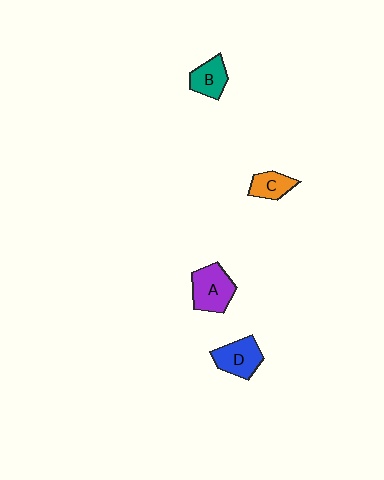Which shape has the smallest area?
Shape C (orange).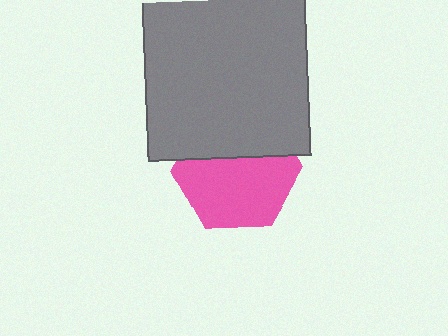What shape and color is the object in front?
The object in front is a gray square.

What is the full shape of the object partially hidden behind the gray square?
The partially hidden object is a pink hexagon.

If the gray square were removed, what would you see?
You would see the complete pink hexagon.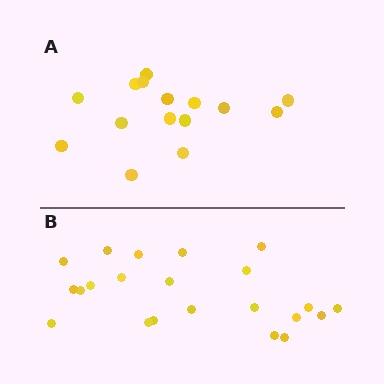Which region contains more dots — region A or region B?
Region B (the bottom region) has more dots.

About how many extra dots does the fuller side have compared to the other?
Region B has roughly 8 or so more dots than region A.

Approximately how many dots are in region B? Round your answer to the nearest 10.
About 20 dots. (The exact count is 22, which rounds to 20.)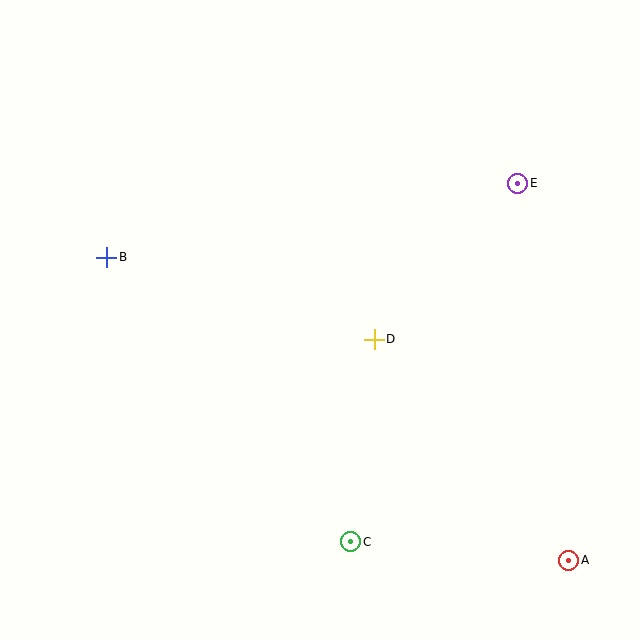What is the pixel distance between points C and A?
The distance between C and A is 219 pixels.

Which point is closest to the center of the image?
Point D at (374, 339) is closest to the center.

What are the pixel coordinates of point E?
Point E is at (518, 183).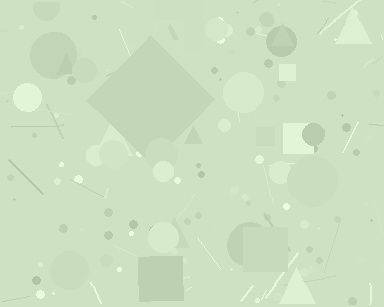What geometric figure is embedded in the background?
A diamond is embedded in the background.